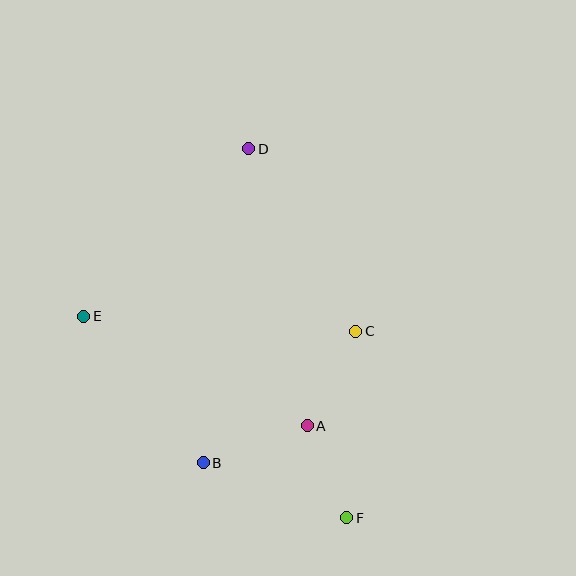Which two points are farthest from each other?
Points D and F are farthest from each other.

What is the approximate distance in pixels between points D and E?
The distance between D and E is approximately 235 pixels.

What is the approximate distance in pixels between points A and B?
The distance between A and B is approximately 110 pixels.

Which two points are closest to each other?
Points A and F are closest to each other.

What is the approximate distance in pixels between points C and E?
The distance between C and E is approximately 273 pixels.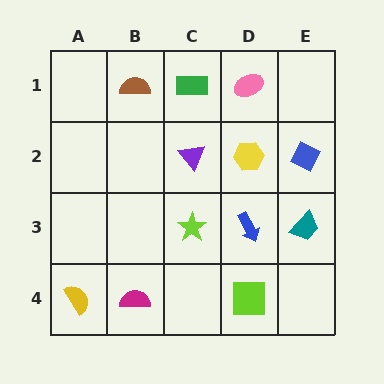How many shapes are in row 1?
3 shapes.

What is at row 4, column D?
A lime square.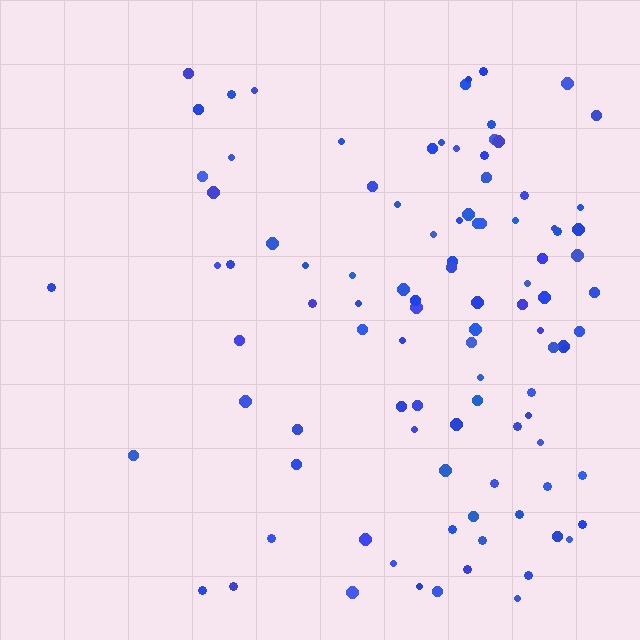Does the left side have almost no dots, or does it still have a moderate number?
Still a moderate number, just noticeably fewer than the right.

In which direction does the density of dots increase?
From left to right, with the right side densest.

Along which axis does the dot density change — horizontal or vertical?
Horizontal.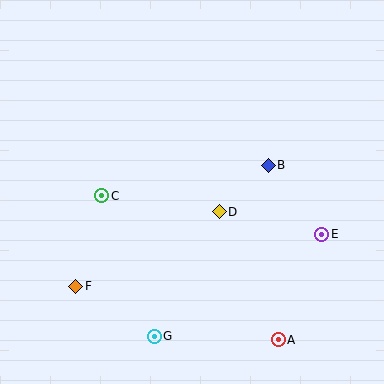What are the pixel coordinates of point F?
Point F is at (76, 286).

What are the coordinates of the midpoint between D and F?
The midpoint between D and F is at (147, 249).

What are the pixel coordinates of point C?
Point C is at (102, 196).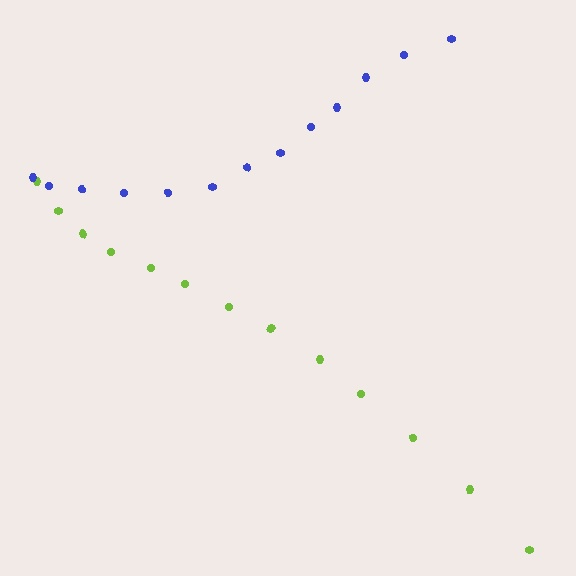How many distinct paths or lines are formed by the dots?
There are 2 distinct paths.